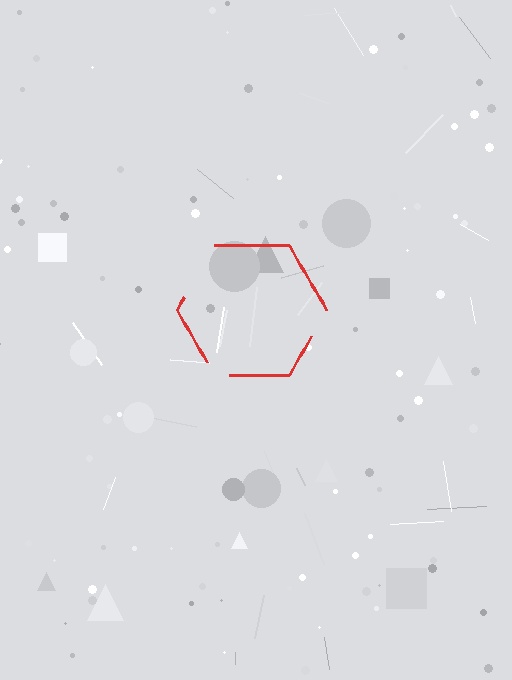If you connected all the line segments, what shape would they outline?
They would outline a hexagon.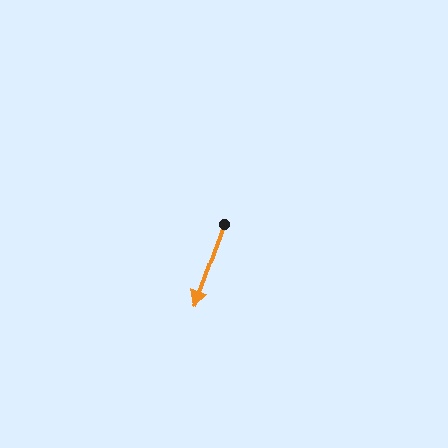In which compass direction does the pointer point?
South.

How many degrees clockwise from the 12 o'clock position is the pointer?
Approximately 200 degrees.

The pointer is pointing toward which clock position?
Roughly 7 o'clock.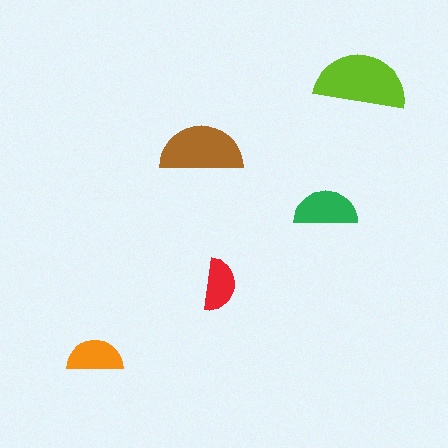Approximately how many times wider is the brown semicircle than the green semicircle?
About 1.5 times wider.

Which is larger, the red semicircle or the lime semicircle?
The lime one.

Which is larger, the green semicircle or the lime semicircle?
The lime one.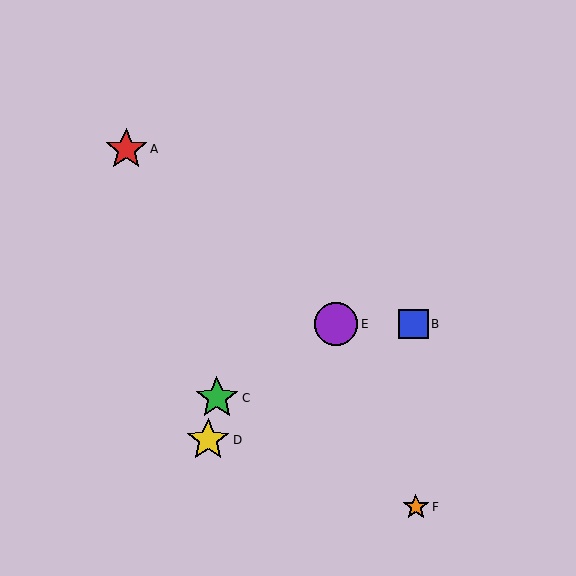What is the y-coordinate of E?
Object E is at y≈324.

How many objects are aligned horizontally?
2 objects (B, E) are aligned horizontally.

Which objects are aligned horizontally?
Objects B, E are aligned horizontally.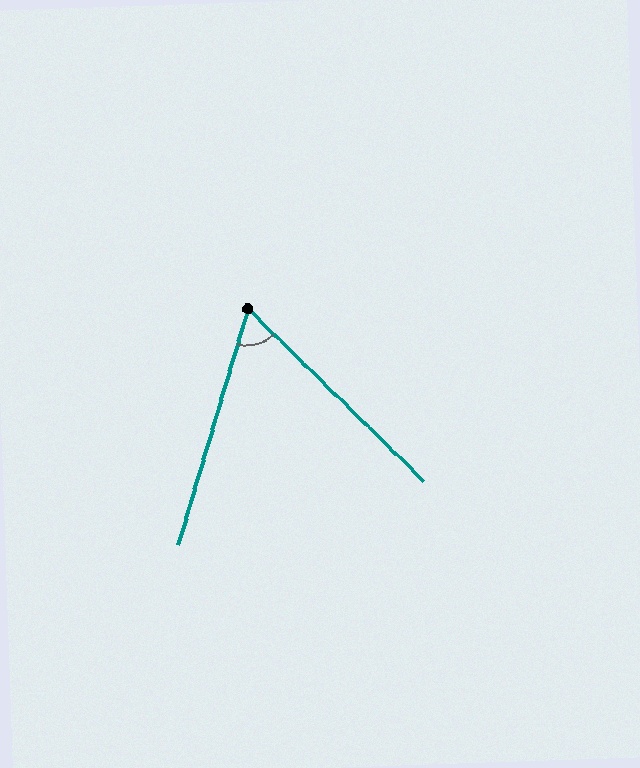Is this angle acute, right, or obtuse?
It is acute.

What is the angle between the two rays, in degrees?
Approximately 62 degrees.